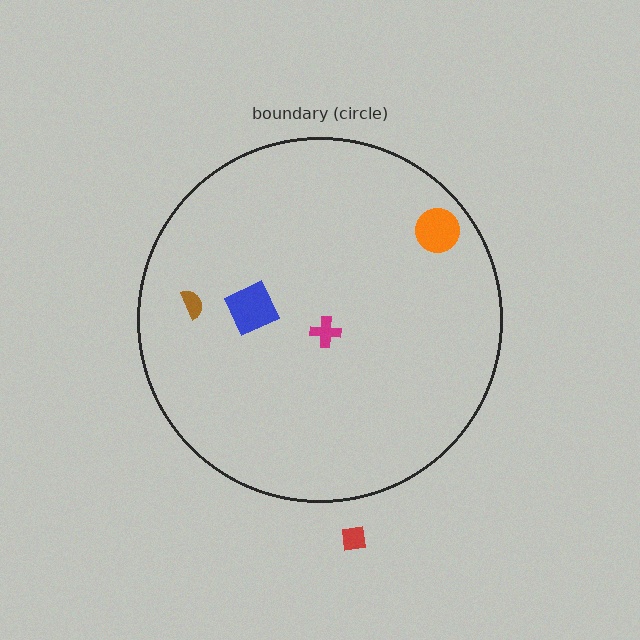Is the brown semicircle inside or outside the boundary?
Inside.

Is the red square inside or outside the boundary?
Outside.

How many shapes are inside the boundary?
4 inside, 1 outside.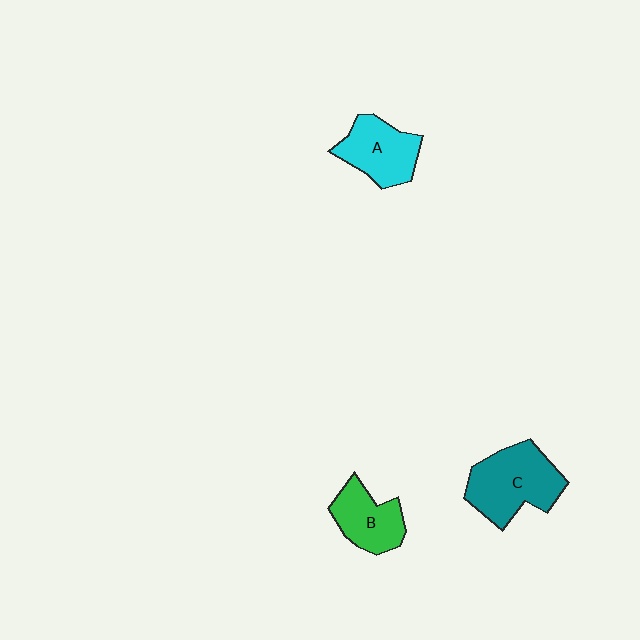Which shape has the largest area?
Shape C (teal).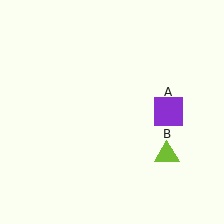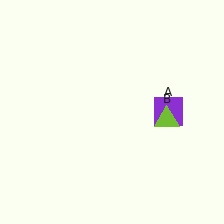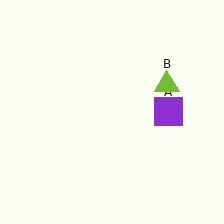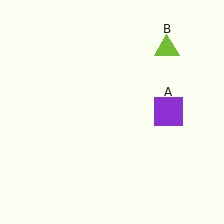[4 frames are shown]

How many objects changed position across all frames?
1 object changed position: lime triangle (object B).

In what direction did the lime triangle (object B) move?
The lime triangle (object B) moved up.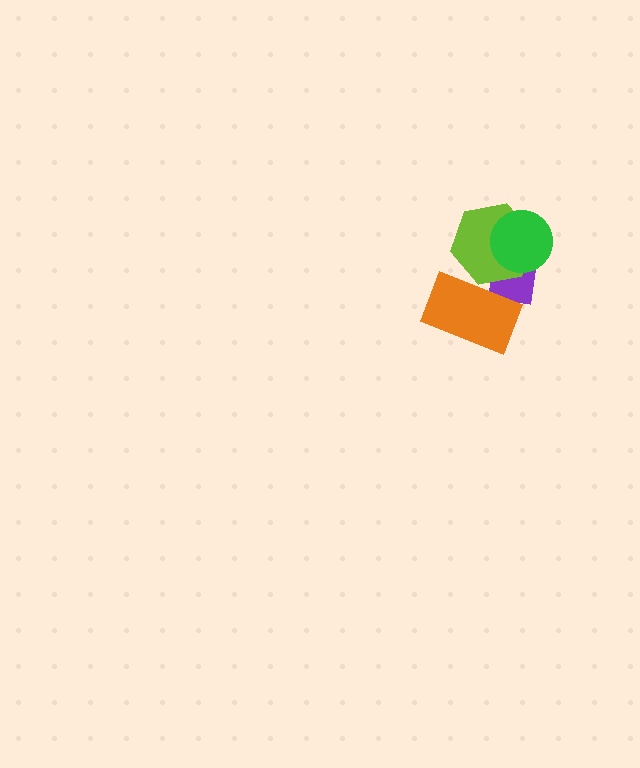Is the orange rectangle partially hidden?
Yes, it is partially covered by another shape.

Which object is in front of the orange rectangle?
The lime hexagon is in front of the orange rectangle.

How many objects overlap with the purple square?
3 objects overlap with the purple square.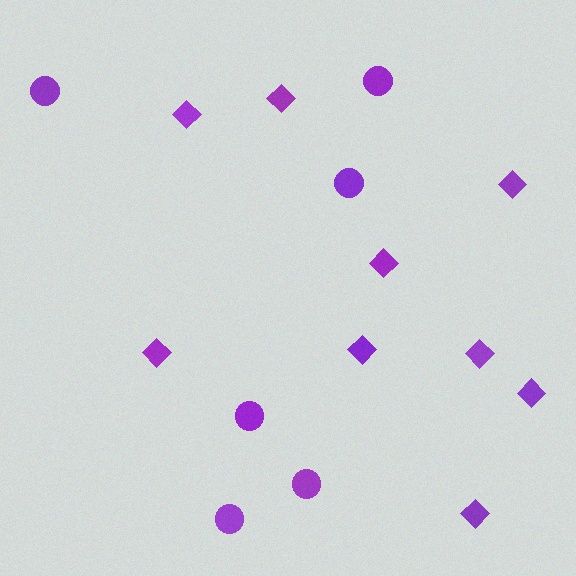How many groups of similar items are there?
There are 2 groups: one group of circles (6) and one group of diamonds (9).